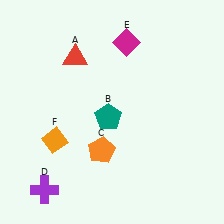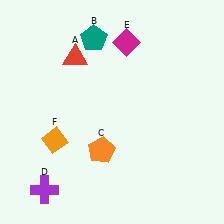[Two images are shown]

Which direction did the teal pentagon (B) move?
The teal pentagon (B) moved up.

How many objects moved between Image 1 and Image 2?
1 object moved between the two images.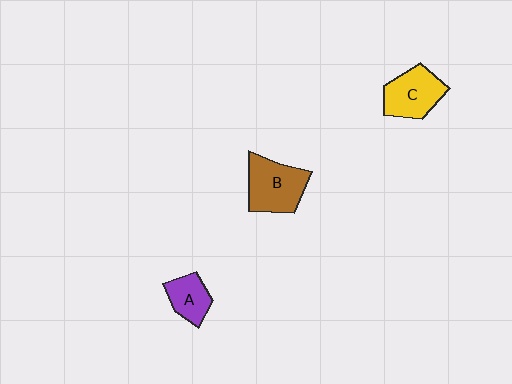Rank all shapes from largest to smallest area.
From largest to smallest: B (brown), C (yellow), A (purple).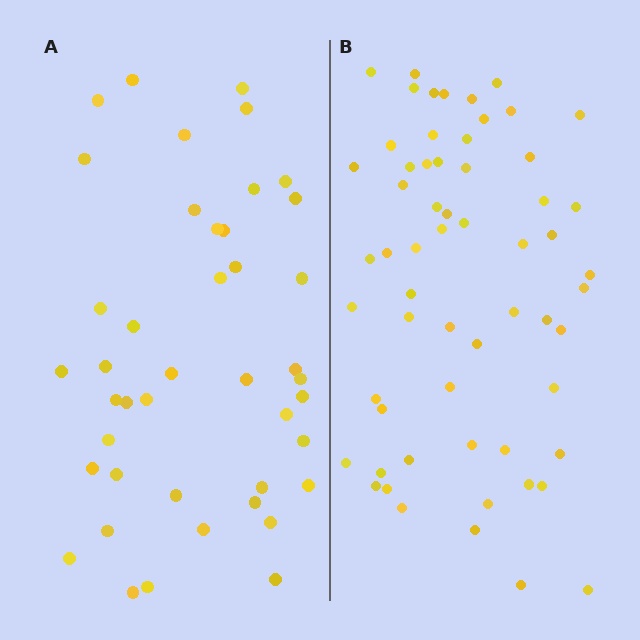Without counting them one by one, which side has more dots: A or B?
Region B (the right region) has more dots.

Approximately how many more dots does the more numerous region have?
Region B has approximately 15 more dots than region A.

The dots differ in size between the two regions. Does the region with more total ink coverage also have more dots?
No. Region A has more total ink coverage because its dots are larger, but region B actually contains more individual dots. Total area can be misleading — the number of items is what matters here.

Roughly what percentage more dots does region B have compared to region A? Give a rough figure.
About 40% more.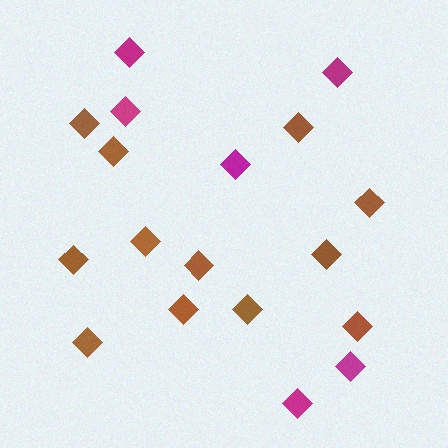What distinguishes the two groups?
There are 2 groups: one group of magenta diamonds (6) and one group of brown diamonds (12).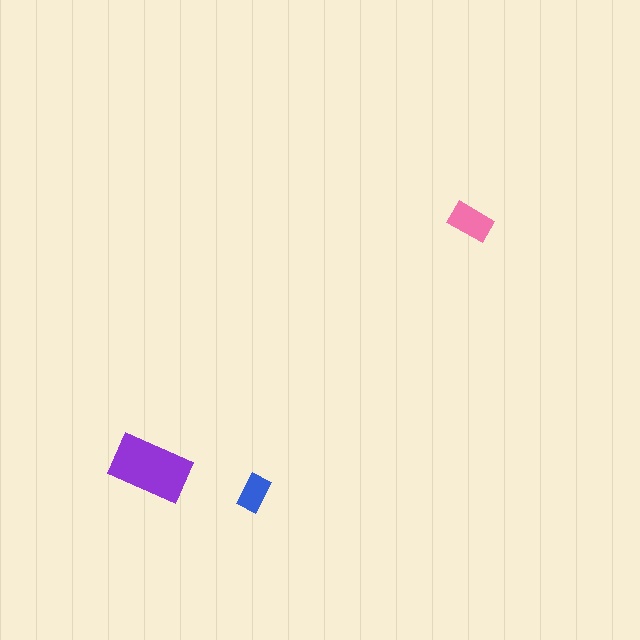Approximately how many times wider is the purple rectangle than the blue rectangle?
About 2 times wider.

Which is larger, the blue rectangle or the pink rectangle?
The pink one.